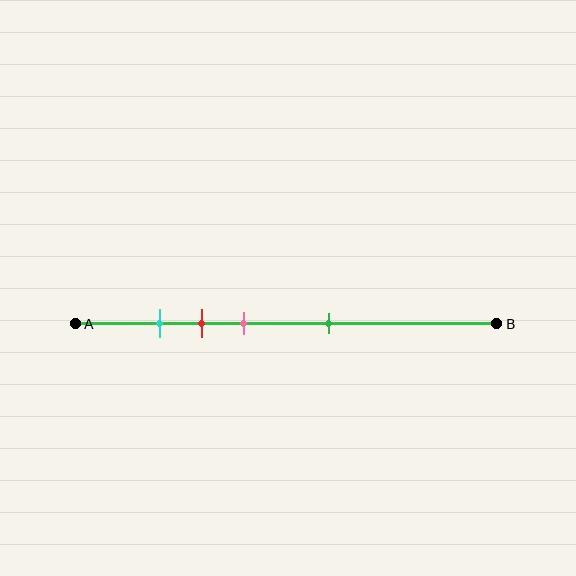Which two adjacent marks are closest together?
The cyan and red marks are the closest adjacent pair.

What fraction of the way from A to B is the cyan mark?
The cyan mark is approximately 20% (0.2) of the way from A to B.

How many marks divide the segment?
There are 4 marks dividing the segment.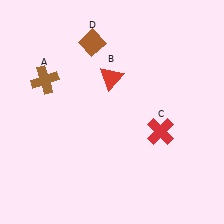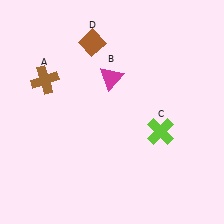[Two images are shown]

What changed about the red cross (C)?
In Image 1, C is red. In Image 2, it changed to lime.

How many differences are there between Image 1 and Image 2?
There are 2 differences between the two images.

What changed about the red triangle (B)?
In Image 1, B is red. In Image 2, it changed to magenta.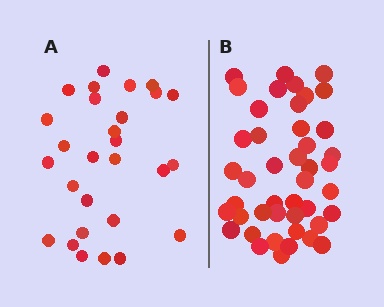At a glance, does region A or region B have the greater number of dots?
Region B (the right region) has more dots.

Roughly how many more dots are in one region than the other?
Region B has approximately 15 more dots than region A.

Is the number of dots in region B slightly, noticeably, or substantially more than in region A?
Region B has substantially more. The ratio is roughly 1.6 to 1.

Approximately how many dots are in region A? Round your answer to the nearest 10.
About 30 dots. (The exact count is 28, which rounds to 30.)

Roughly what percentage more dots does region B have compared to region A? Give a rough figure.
About 55% more.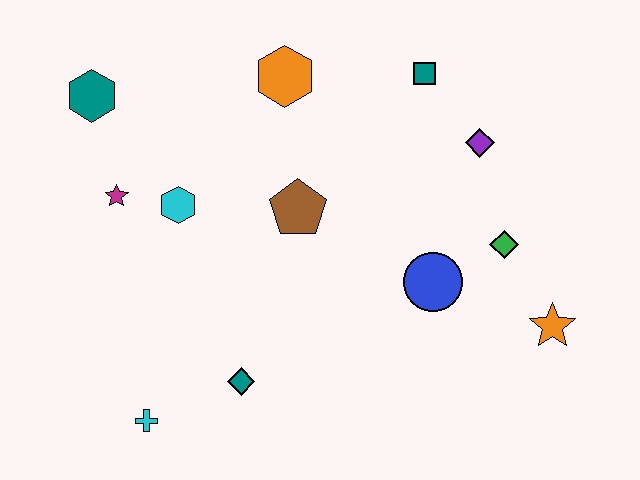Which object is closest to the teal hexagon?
The magenta star is closest to the teal hexagon.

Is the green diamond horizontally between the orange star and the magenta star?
Yes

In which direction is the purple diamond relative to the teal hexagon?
The purple diamond is to the right of the teal hexagon.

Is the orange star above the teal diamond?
Yes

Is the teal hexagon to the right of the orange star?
No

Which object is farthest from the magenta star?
The orange star is farthest from the magenta star.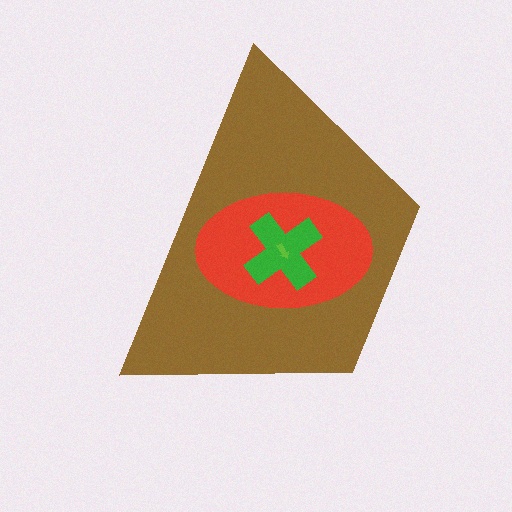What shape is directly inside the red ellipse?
The green cross.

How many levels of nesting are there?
4.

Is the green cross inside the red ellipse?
Yes.